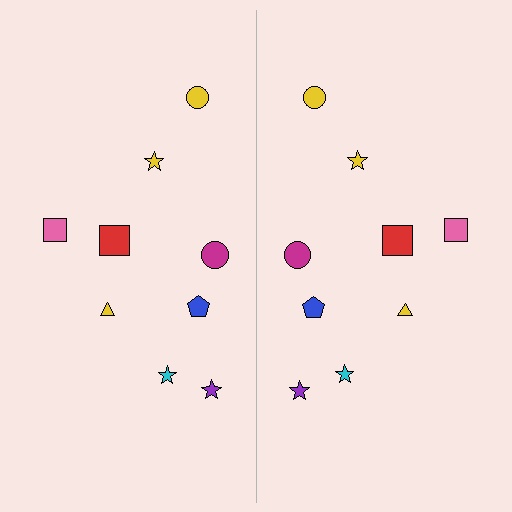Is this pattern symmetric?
Yes, this pattern has bilateral (reflection) symmetry.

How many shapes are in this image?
There are 18 shapes in this image.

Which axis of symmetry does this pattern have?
The pattern has a vertical axis of symmetry running through the center of the image.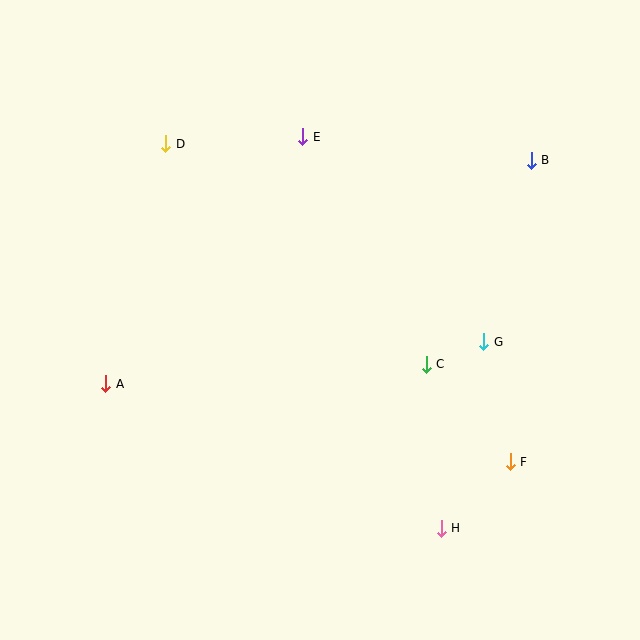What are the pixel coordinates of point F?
Point F is at (510, 462).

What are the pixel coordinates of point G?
Point G is at (484, 342).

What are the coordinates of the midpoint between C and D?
The midpoint between C and D is at (296, 254).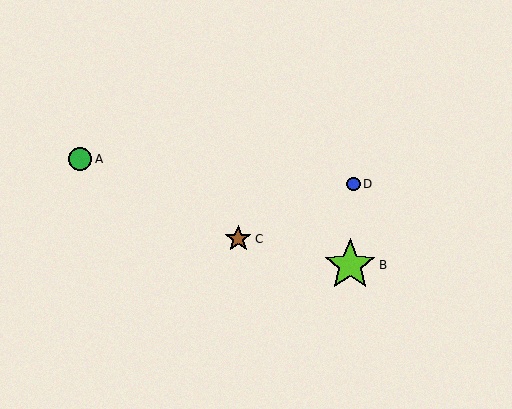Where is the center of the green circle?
The center of the green circle is at (80, 159).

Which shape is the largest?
The lime star (labeled B) is the largest.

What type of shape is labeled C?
Shape C is a brown star.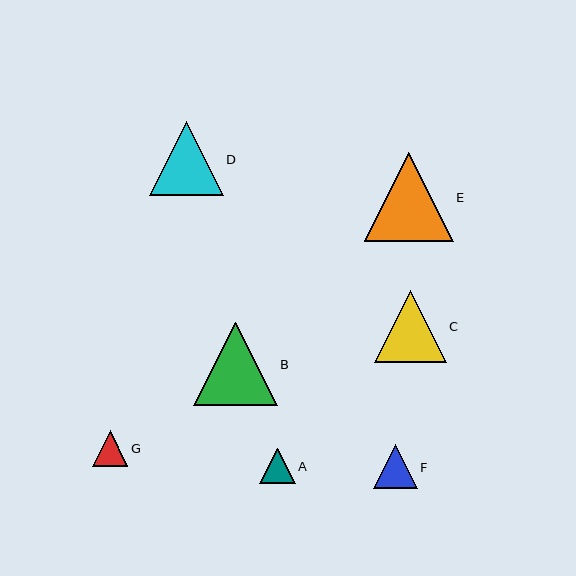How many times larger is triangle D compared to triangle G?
Triangle D is approximately 2.1 times the size of triangle G.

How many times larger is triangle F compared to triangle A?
Triangle F is approximately 1.3 times the size of triangle A.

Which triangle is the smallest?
Triangle A is the smallest with a size of approximately 35 pixels.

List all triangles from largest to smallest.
From largest to smallest: E, B, D, C, F, G, A.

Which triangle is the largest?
Triangle E is the largest with a size of approximately 89 pixels.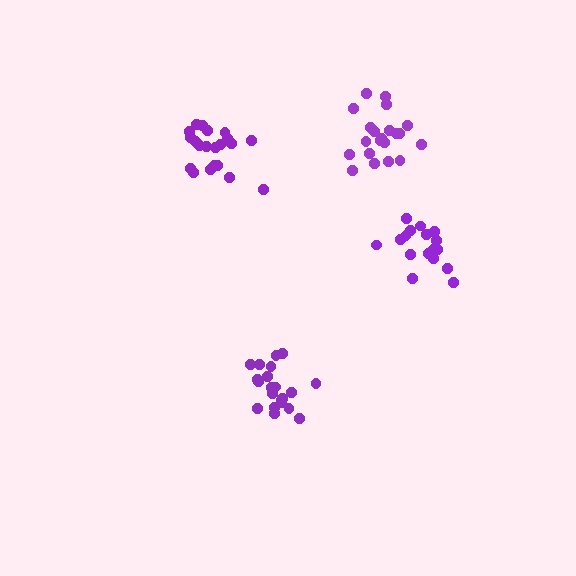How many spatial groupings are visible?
There are 4 spatial groupings.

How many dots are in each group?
Group 1: 21 dots, Group 2: 21 dots, Group 3: 21 dots, Group 4: 17 dots (80 total).